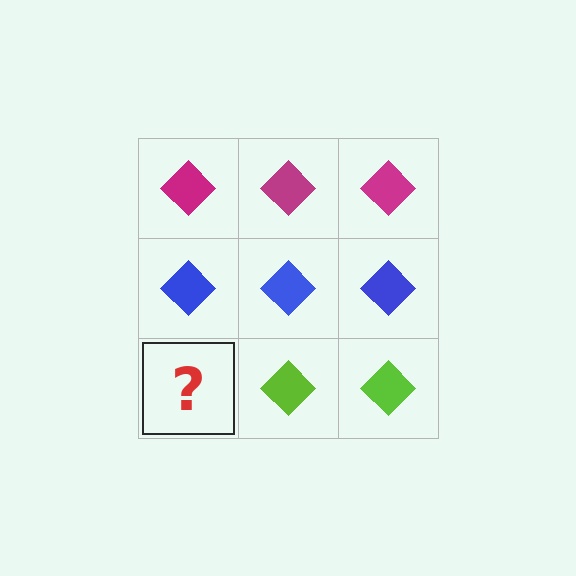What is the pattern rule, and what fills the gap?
The rule is that each row has a consistent color. The gap should be filled with a lime diamond.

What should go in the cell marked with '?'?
The missing cell should contain a lime diamond.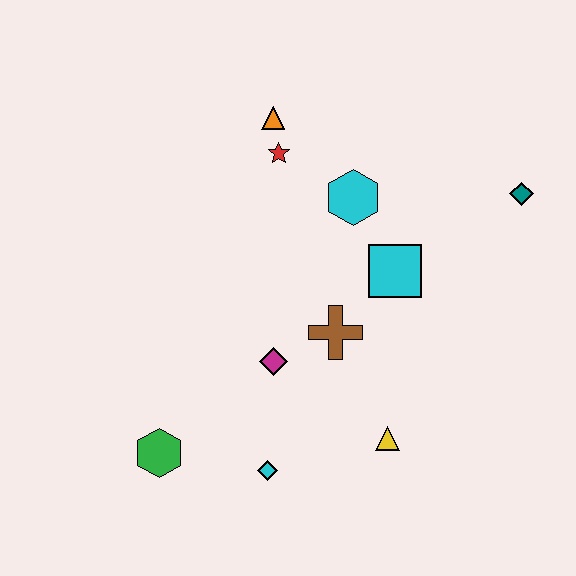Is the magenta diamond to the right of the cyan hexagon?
No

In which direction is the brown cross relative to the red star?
The brown cross is below the red star.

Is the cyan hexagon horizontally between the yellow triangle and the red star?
Yes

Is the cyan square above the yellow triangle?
Yes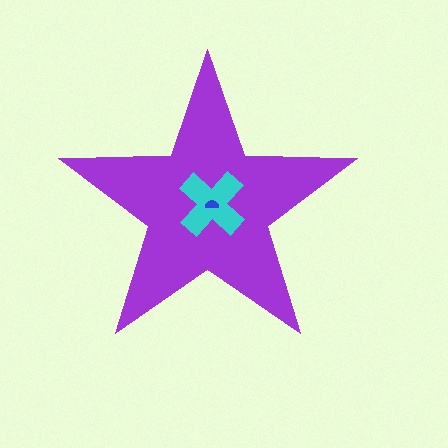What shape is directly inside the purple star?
The cyan cross.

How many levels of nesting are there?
3.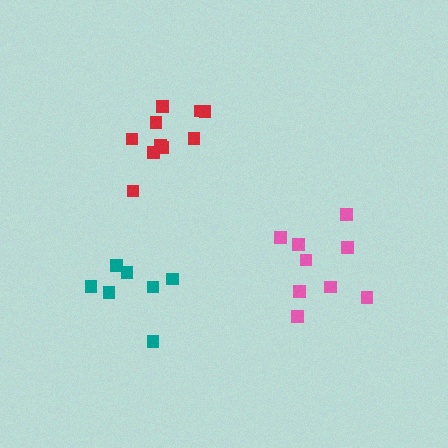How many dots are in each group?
Group 1: 9 dots, Group 2: 7 dots, Group 3: 10 dots (26 total).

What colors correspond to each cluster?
The clusters are colored: pink, teal, red.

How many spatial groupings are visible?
There are 3 spatial groupings.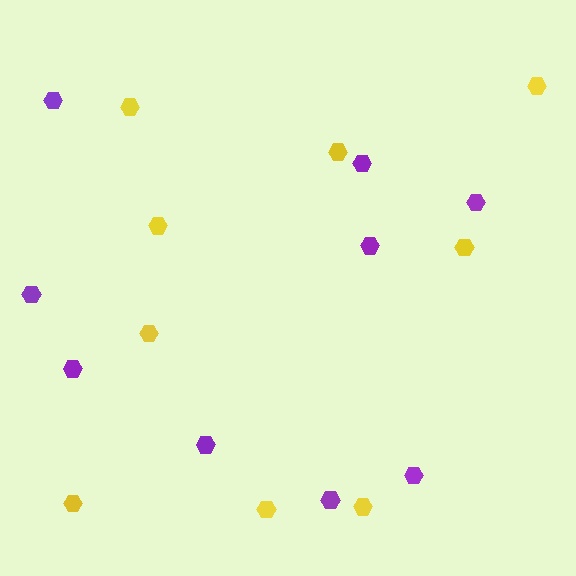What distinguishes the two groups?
There are 2 groups: one group of purple hexagons (9) and one group of yellow hexagons (9).